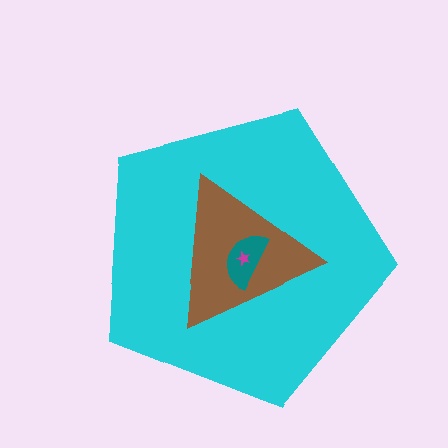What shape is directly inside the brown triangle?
The teal semicircle.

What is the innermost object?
The magenta star.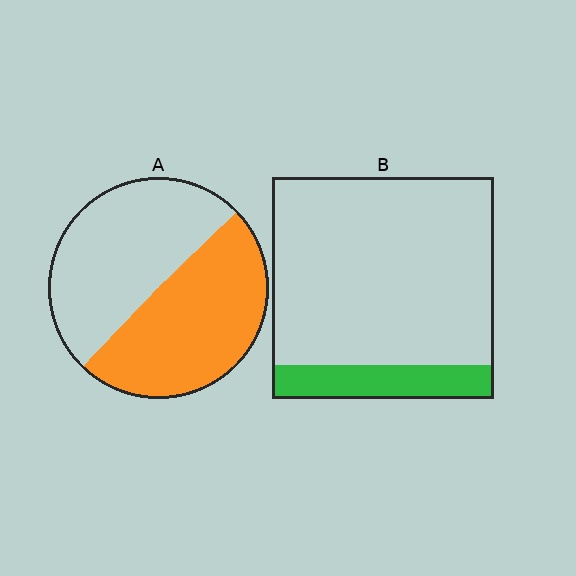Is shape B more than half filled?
No.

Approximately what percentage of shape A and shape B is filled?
A is approximately 50% and B is approximately 15%.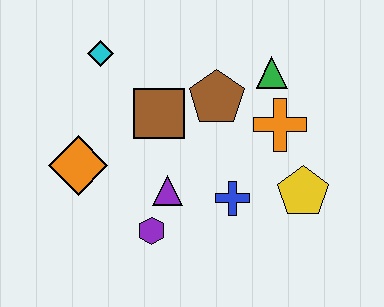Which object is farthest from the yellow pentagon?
The cyan diamond is farthest from the yellow pentagon.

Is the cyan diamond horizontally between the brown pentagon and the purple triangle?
No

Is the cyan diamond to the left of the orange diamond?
No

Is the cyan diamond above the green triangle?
Yes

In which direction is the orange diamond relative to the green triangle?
The orange diamond is to the left of the green triangle.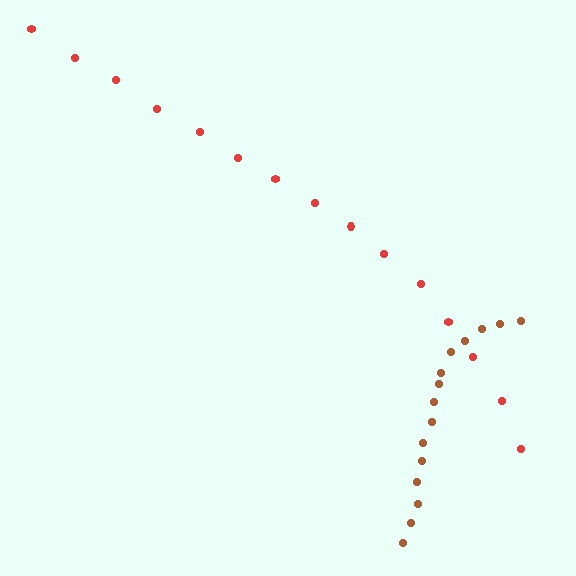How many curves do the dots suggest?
There are 2 distinct paths.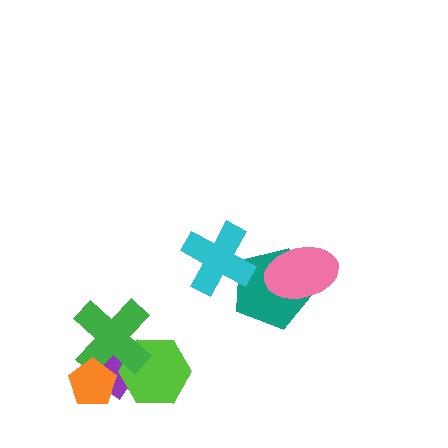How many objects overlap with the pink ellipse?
1 object overlaps with the pink ellipse.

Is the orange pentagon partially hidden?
No, no other shape covers it.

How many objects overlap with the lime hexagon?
2 objects overlap with the lime hexagon.